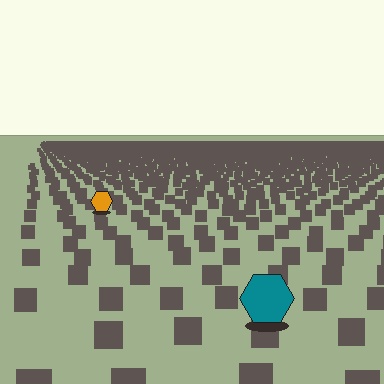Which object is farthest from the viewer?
The orange hexagon is farthest from the viewer. It appears smaller and the ground texture around it is denser.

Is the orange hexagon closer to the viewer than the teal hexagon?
No. The teal hexagon is closer — you can tell from the texture gradient: the ground texture is coarser near it.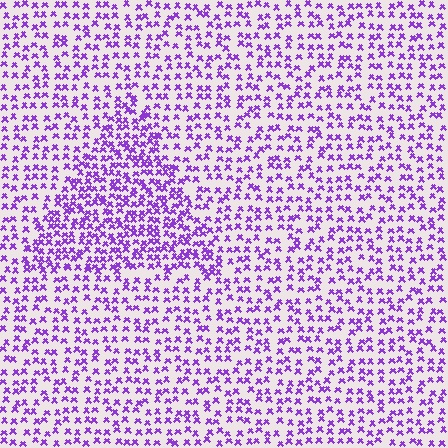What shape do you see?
I see a triangle.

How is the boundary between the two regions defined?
The boundary is defined by a change in element density (approximately 1.7x ratio). All elements are the same color, size, and shape.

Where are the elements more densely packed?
The elements are more densely packed inside the triangle boundary.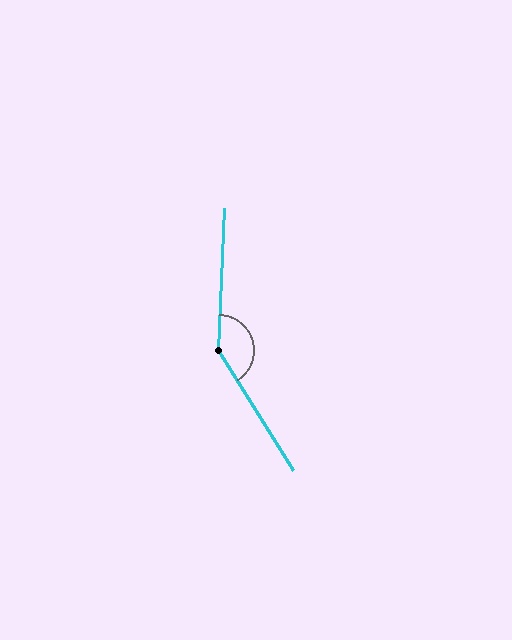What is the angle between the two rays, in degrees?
Approximately 145 degrees.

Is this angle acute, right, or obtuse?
It is obtuse.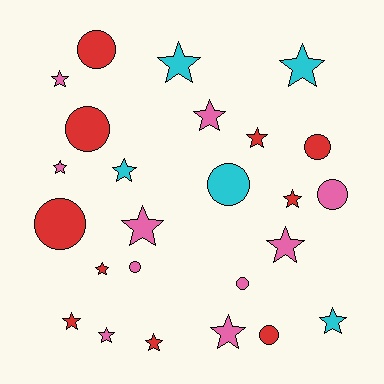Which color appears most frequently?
Pink, with 10 objects.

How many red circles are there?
There are 5 red circles.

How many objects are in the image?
There are 25 objects.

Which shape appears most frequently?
Star, with 16 objects.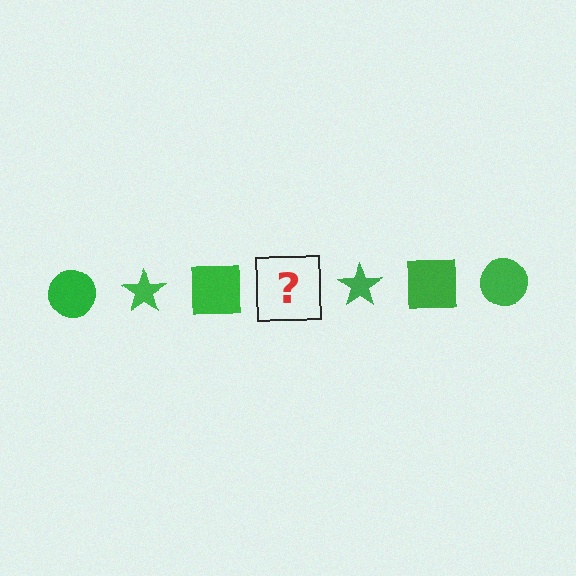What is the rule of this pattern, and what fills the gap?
The rule is that the pattern cycles through circle, star, square shapes in green. The gap should be filled with a green circle.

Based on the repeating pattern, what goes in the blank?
The blank should be a green circle.